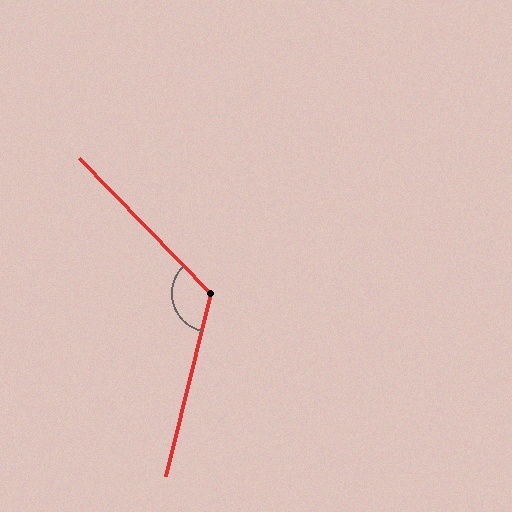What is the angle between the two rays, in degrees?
Approximately 122 degrees.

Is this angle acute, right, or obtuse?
It is obtuse.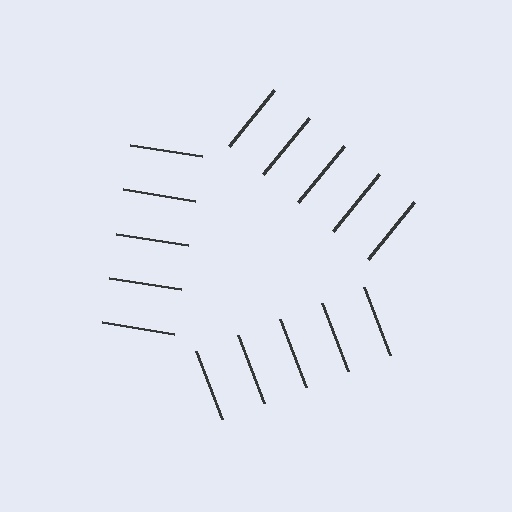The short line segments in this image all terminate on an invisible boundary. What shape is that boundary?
An illusory triangle — the line segments terminate on its edges but no continuous stroke is drawn.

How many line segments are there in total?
15 — 5 along each of the 3 edges.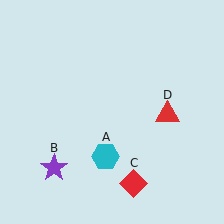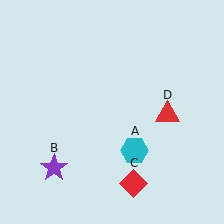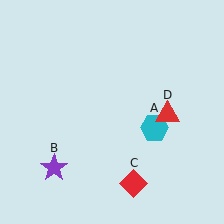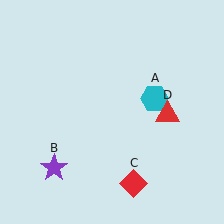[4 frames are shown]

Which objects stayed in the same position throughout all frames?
Purple star (object B) and red diamond (object C) and red triangle (object D) remained stationary.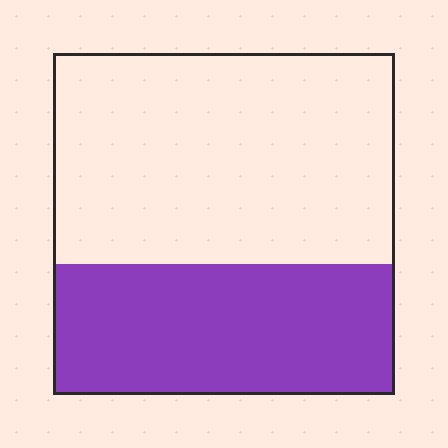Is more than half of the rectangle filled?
No.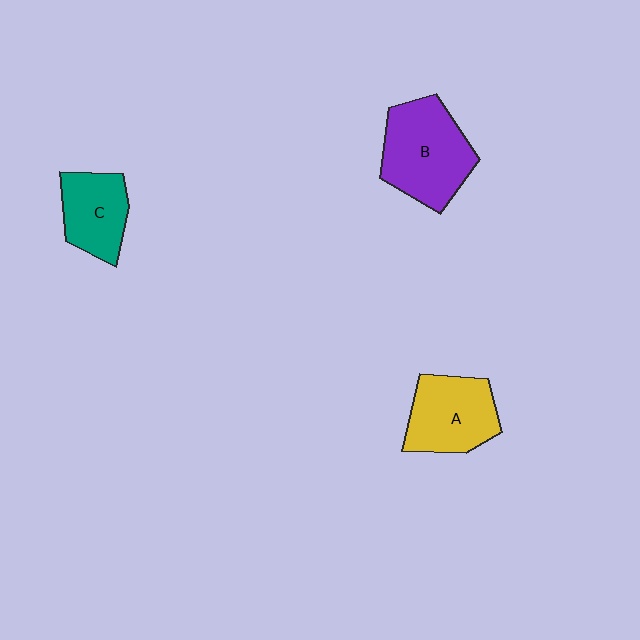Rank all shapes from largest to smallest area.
From largest to smallest: B (purple), A (yellow), C (teal).